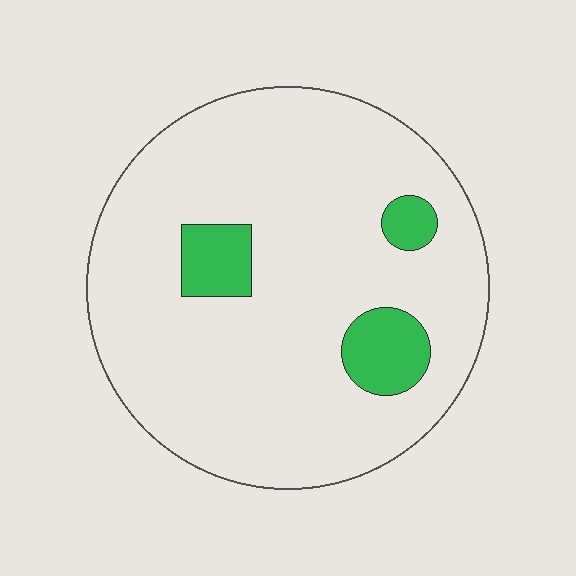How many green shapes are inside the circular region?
3.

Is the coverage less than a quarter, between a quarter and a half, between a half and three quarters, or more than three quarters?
Less than a quarter.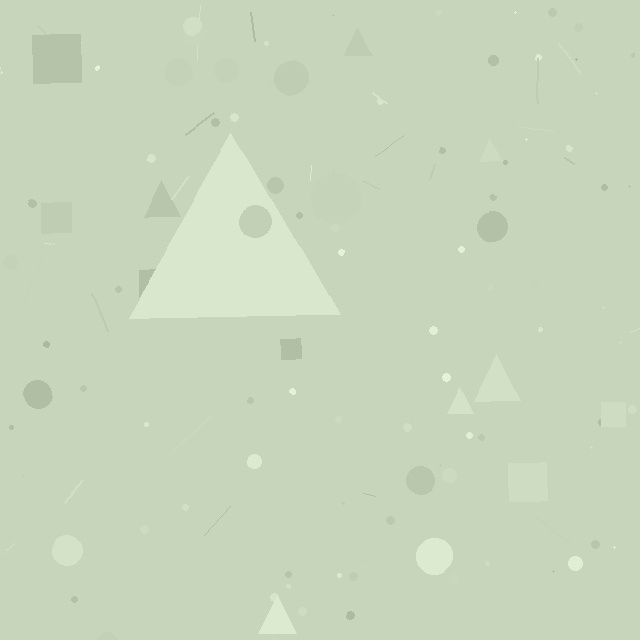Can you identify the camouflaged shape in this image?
The camouflaged shape is a triangle.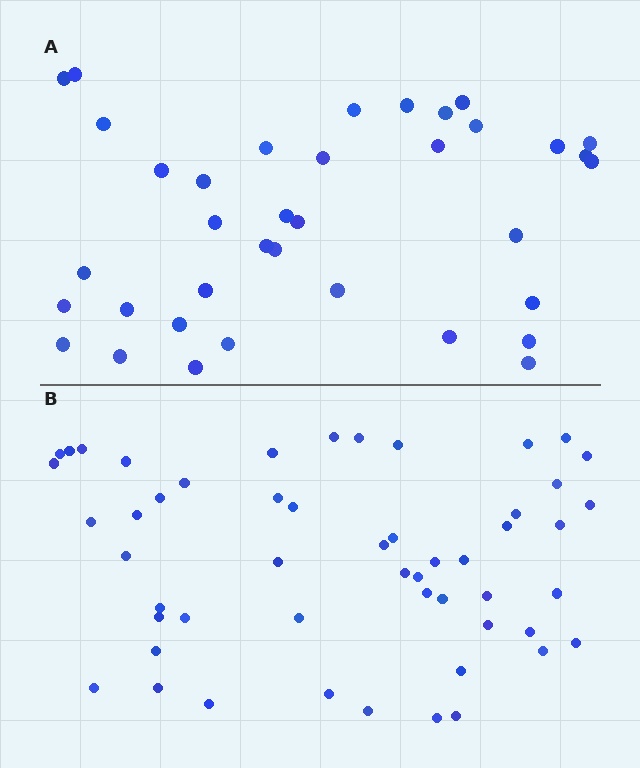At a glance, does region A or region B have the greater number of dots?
Region B (the bottom region) has more dots.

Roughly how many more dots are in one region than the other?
Region B has approximately 15 more dots than region A.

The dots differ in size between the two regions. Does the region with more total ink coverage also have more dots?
No. Region A has more total ink coverage because its dots are larger, but region B actually contains more individual dots. Total area can be misleading — the number of items is what matters here.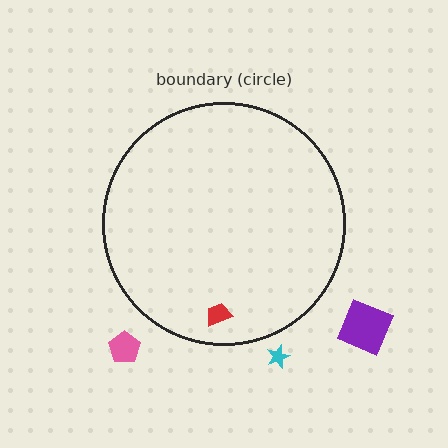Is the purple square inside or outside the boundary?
Outside.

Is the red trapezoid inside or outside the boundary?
Inside.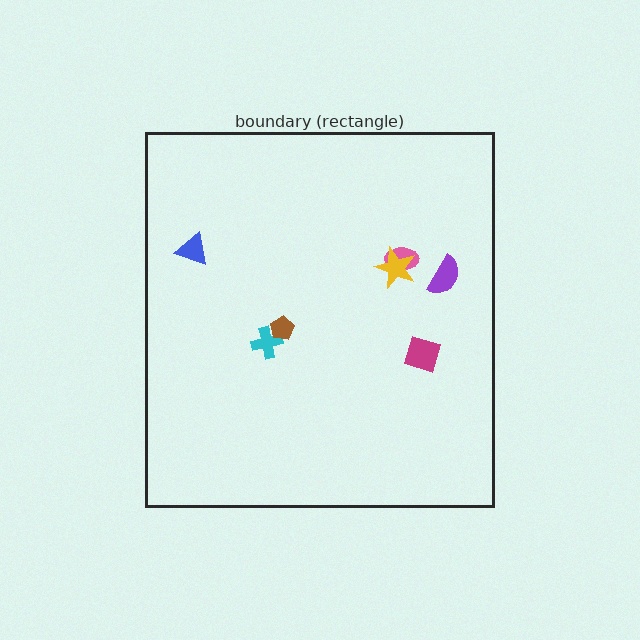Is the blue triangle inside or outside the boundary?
Inside.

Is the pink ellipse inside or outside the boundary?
Inside.